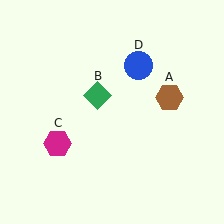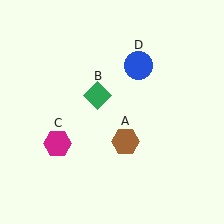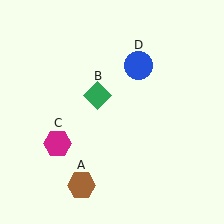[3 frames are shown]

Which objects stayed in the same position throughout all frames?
Green diamond (object B) and magenta hexagon (object C) and blue circle (object D) remained stationary.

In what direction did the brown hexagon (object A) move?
The brown hexagon (object A) moved down and to the left.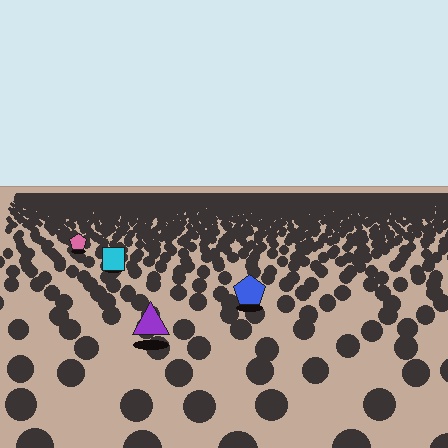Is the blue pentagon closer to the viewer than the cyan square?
Yes. The blue pentagon is closer — you can tell from the texture gradient: the ground texture is coarser near it.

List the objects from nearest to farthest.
From nearest to farthest: the purple triangle, the blue pentagon, the cyan square, the pink pentagon.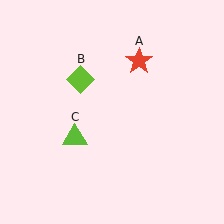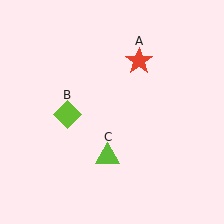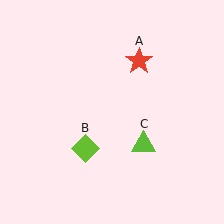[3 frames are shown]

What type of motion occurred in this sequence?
The lime diamond (object B), lime triangle (object C) rotated counterclockwise around the center of the scene.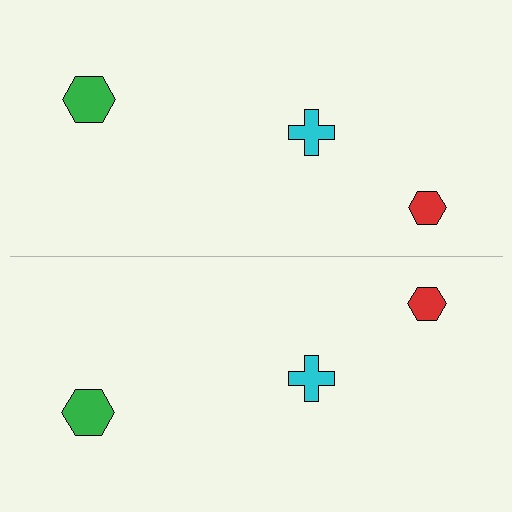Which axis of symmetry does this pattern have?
The pattern has a horizontal axis of symmetry running through the center of the image.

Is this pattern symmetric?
Yes, this pattern has bilateral (reflection) symmetry.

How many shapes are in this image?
There are 6 shapes in this image.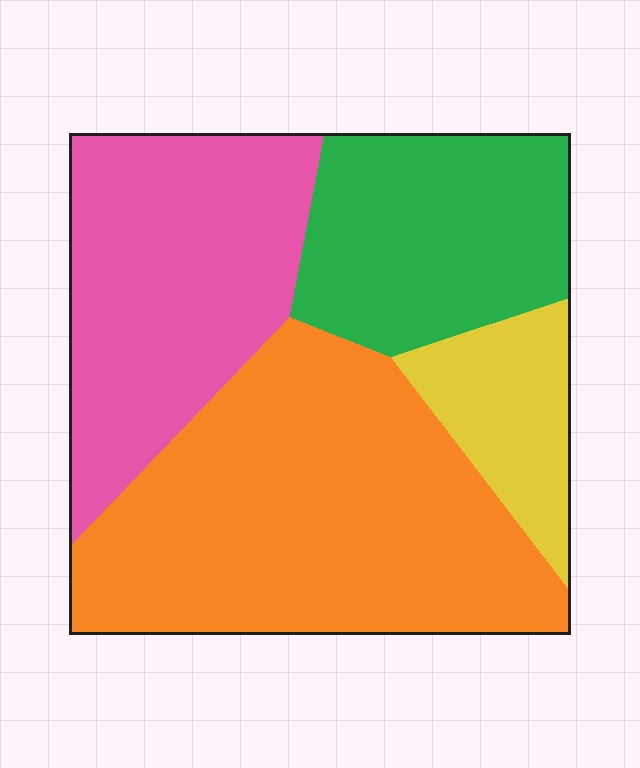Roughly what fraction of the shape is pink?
Pink takes up between a quarter and a half of the shape.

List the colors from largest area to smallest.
From largest to smallest: orange, pink, green, yellow.